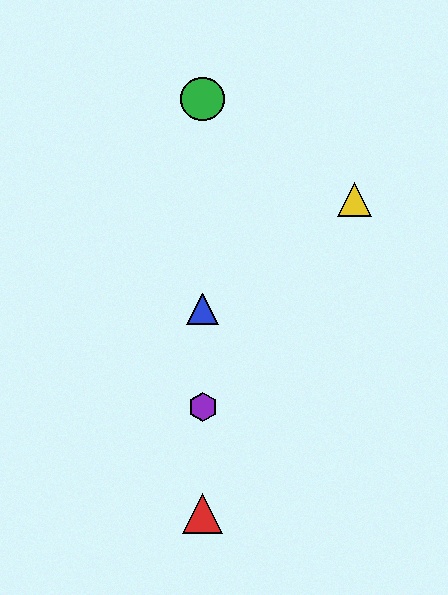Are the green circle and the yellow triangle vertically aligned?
No, the green circle is at x≈203 and the yellow triangle is at x≈354.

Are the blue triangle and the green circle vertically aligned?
Yes, both are at x≈203.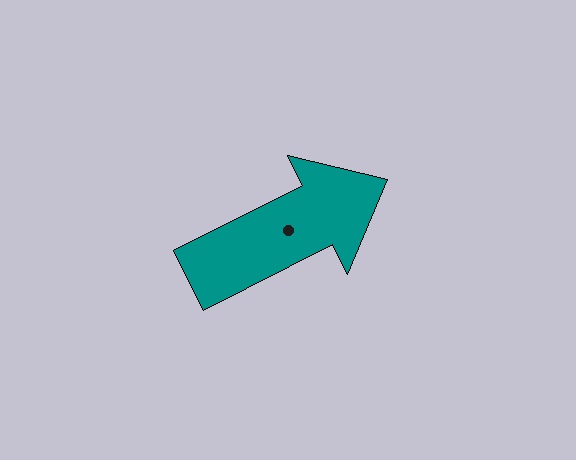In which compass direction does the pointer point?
Northeast.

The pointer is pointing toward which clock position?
Roughly 2 o'clock.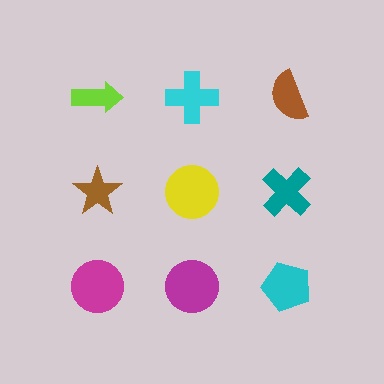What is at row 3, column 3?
A cyan pentagon.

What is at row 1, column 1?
A lime arrow.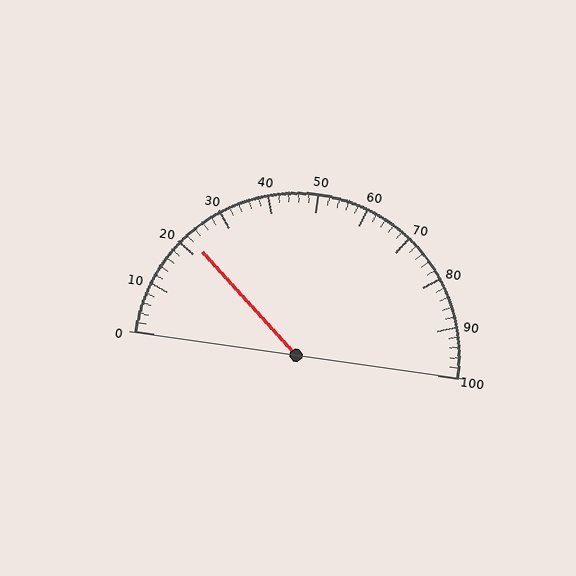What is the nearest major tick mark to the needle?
The nearest major tick mark is 20.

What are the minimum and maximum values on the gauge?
The gauge ranges from 0 to 100.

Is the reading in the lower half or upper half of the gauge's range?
The reading is in the lower half of the range (0 to 100).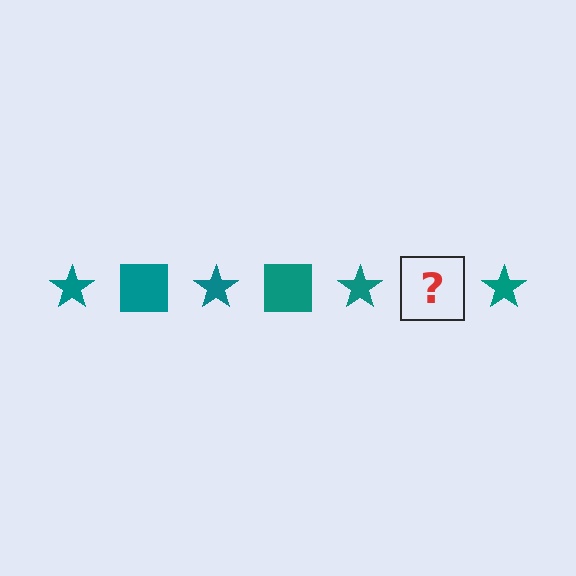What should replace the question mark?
The question mark should be replaced with a teal square.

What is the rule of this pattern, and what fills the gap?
The rule is that the pattern cycles through star, square shapes in teal. The gap should be filled with a teal square.